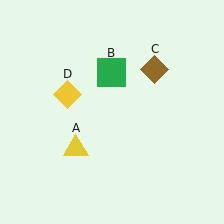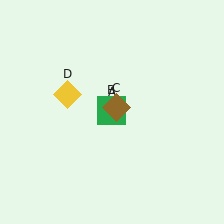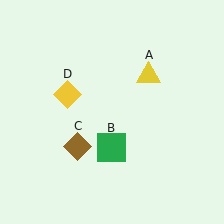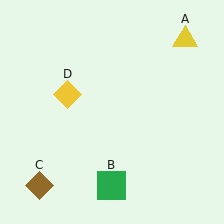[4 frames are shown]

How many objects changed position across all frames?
3 objects changed position: yellow triangle (object A), green square (object B), brown diamond (object C).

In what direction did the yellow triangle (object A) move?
The yellow triangle (object A) moved up and to the right.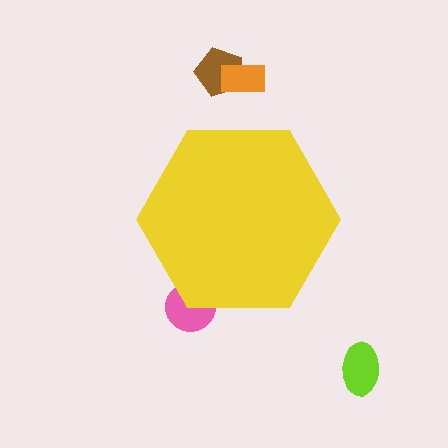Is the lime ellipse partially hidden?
No, the lime ellipse is fully visible.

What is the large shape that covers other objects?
A yellow hexagon.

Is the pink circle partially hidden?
Yes, the pink circle is partially hidden behind the yellow hexagon.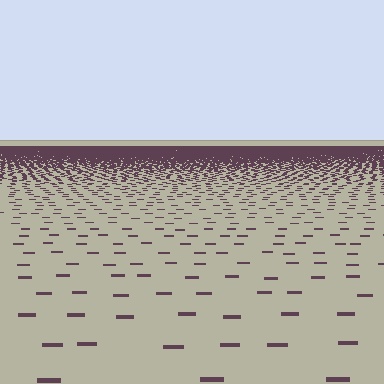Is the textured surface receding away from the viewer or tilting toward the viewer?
The surface is receding away from the viewer. Texture elements get smaller and denser toward the top.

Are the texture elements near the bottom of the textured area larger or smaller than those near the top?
Larger. Near the bottom, elements are closer to the viewer and appear at a bigger on-screen size.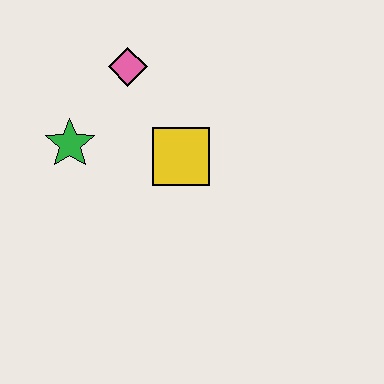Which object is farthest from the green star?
The yellow square is farthest from the green star.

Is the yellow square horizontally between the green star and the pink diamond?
No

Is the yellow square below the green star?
Yes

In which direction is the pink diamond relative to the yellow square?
The pink diamond is above the yellow square.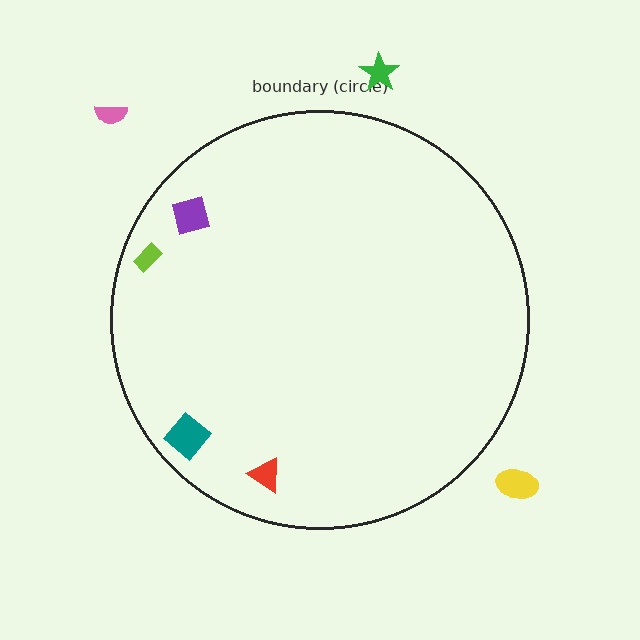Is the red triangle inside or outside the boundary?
Inside.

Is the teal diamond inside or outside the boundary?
Inside.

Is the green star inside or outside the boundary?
Outside.